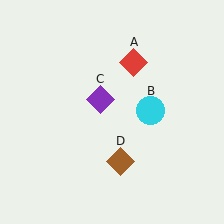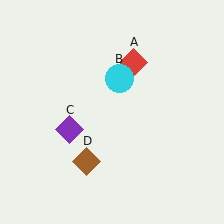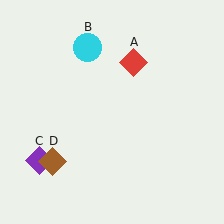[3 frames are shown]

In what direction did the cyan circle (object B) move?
The cyan circle (object B) moved up and to the left.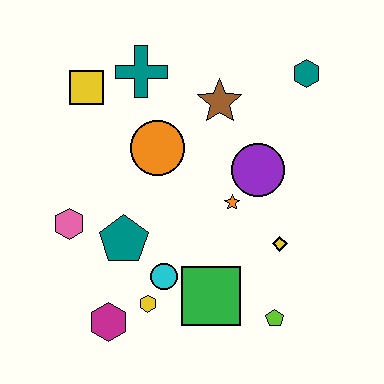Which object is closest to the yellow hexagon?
The cyan circle is closest to the yellow hexagon.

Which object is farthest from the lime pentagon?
The yellow square is farthest from the lime pentagon.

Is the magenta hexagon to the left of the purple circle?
Yes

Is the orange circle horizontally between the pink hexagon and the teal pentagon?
No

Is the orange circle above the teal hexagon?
No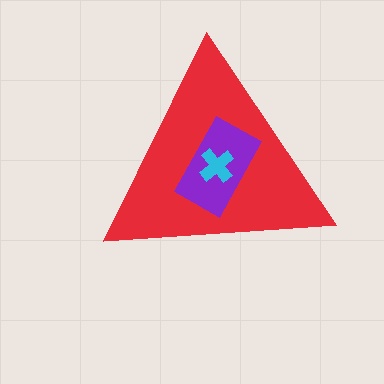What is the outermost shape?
The red triangle.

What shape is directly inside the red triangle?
The purple rectangle.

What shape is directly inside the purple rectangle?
The cyan cross.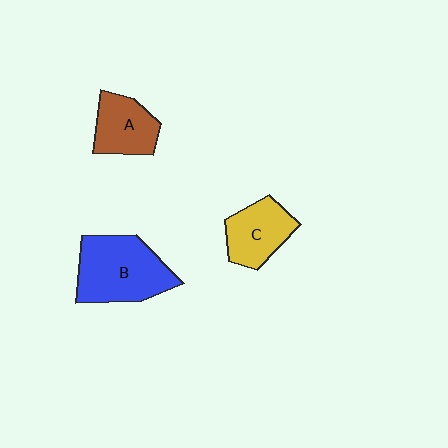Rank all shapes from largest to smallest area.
From largest to smallest: B (blue), C (yellow), A (brown).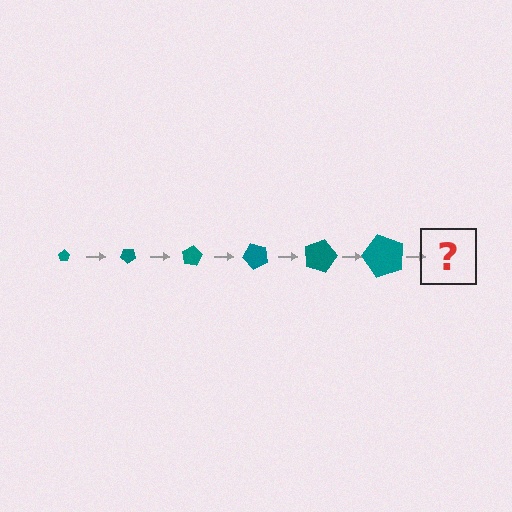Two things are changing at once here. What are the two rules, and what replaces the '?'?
The two rules are that the pentagon grows larger each step and it rotates 40 degrees each step. The '?' should be a pentagon, larger than the previous one and rotated 240 degrees from the start.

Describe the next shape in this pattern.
It should be a pentagon, larger than the previous one and rotated 240 degrees from the start.